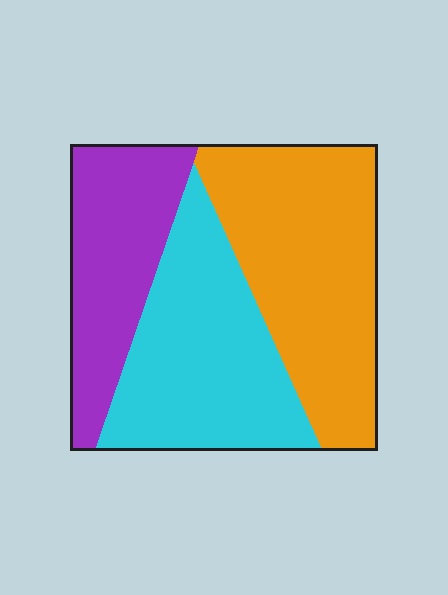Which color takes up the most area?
Orange, at roughly 40%.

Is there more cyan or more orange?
Orange.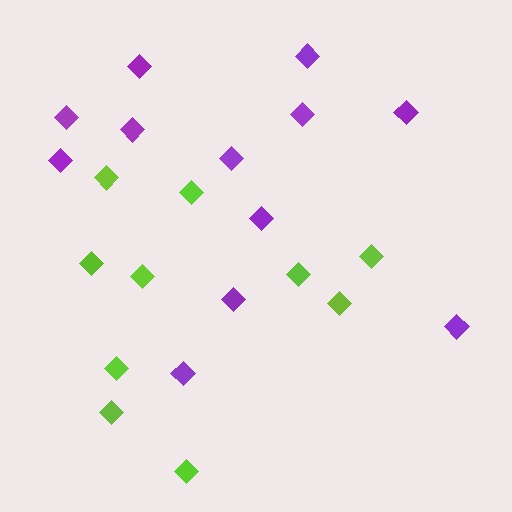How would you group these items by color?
There are 2 groups: one group of lime diamonds (10) and one group of purple diamonds (12).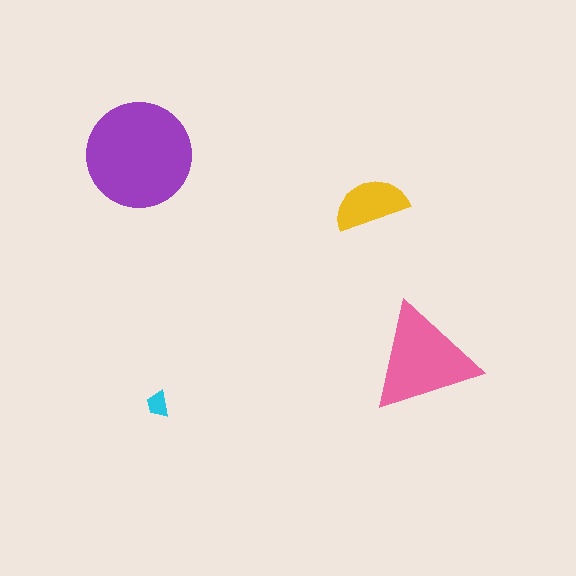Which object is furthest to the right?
The pink triangle is rightmost.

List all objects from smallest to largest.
The cyan trapezoid, the yellow semicircle, the pink triangle, the purple circle.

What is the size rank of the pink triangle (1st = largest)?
2nd.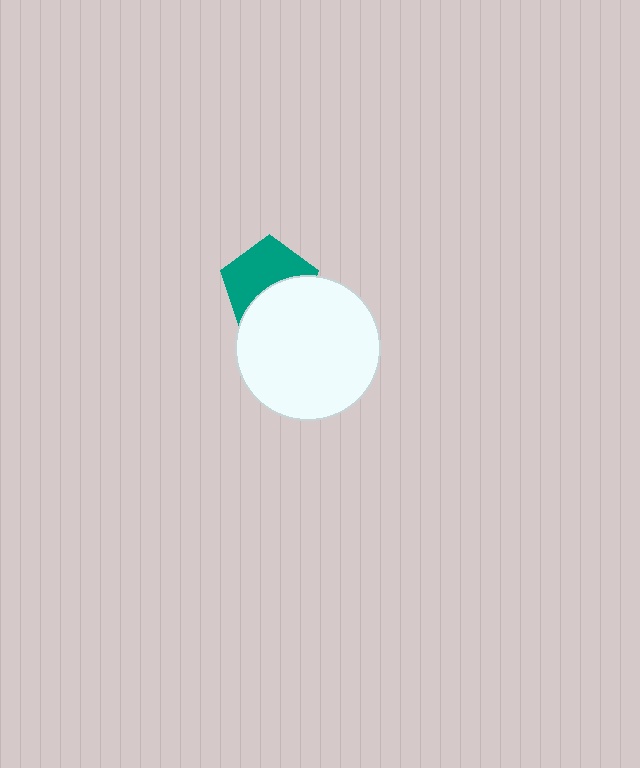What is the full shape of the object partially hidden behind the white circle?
The partially hidden object is a teal pentagon.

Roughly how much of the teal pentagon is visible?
About half of it is visible (roughly 57%).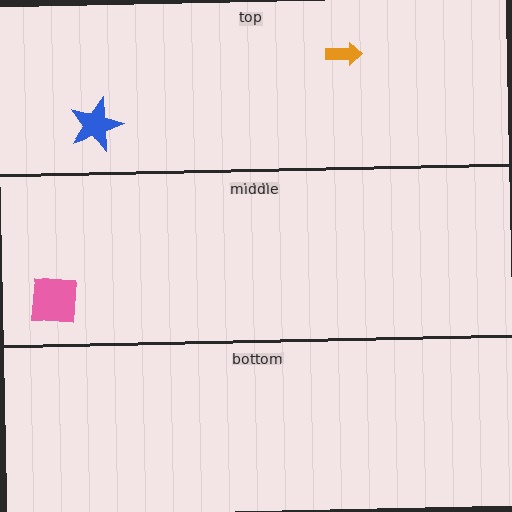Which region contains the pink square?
The middle region.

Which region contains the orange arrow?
The top region.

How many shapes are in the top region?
2.